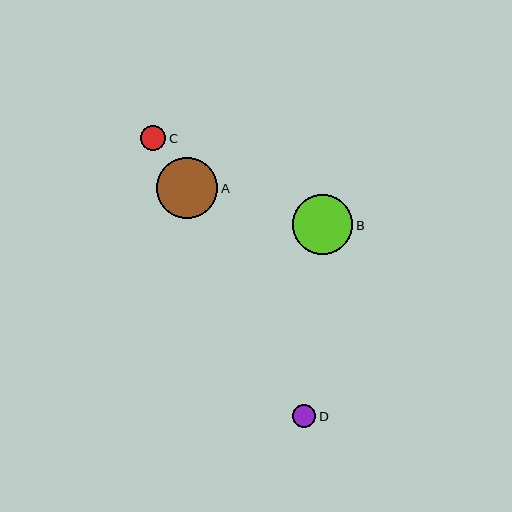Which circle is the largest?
Circle A is the largest with a size of approximately 61 pixels.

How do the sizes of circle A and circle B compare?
Circle A and circle B are approximately the same size.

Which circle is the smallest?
Circle D is the smallest with a size of approximately 23 pixels.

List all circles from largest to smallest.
From largest to smallest: A, B, C, D.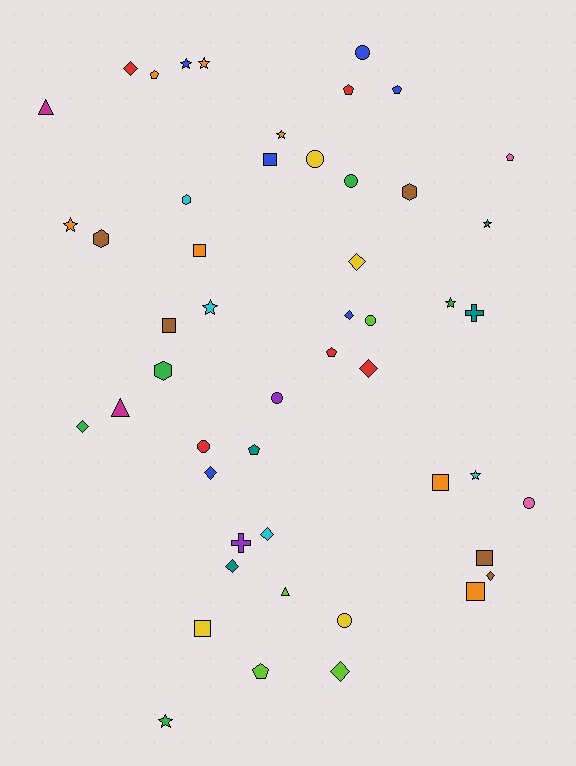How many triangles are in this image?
There are 3 triangles.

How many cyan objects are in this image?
There are 4 cyan objects.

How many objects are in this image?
There are 50 objects.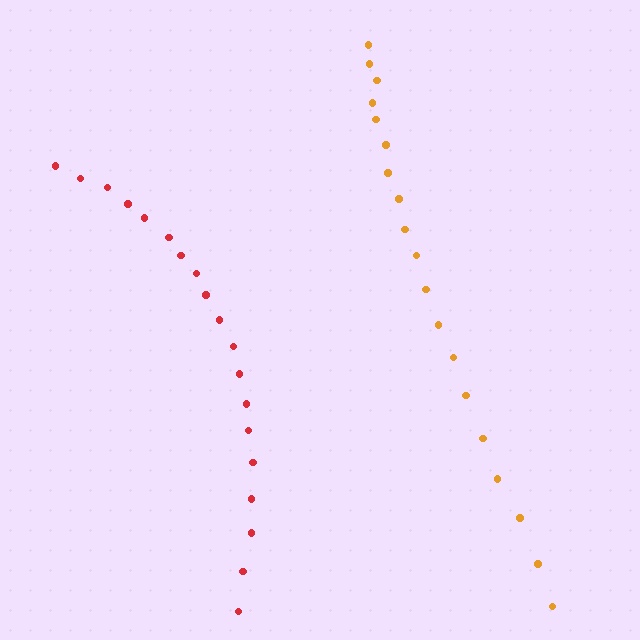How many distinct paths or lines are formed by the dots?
There are 2 distinct paths.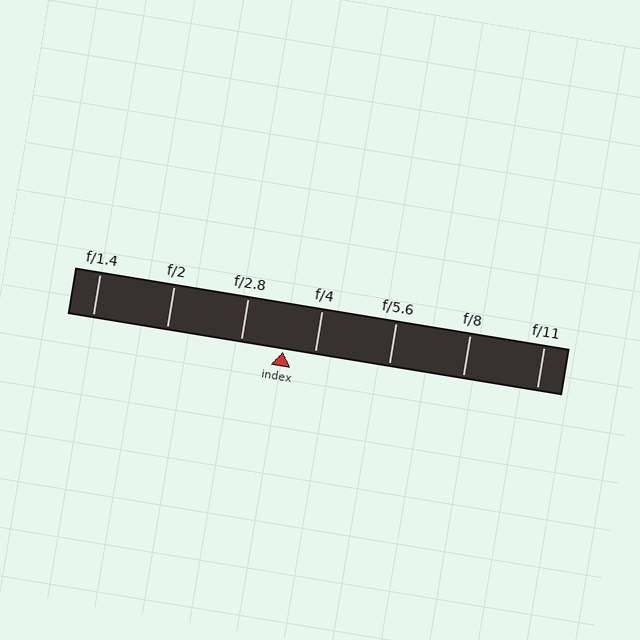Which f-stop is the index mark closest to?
The index mark is closest to f/4.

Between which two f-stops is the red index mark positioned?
The index mark is between f/2.8 and f/4.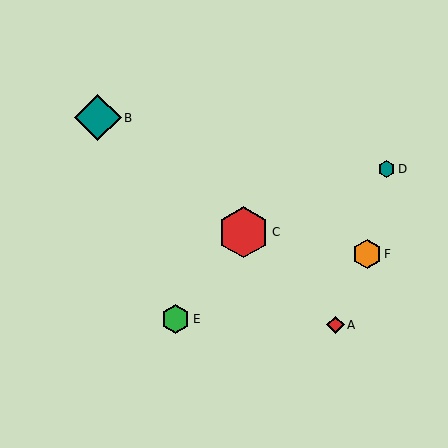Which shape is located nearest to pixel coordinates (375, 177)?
The teal hexagon (labeled D) at (387, 169) is nearest to that location.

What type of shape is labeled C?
Shape C is a red hexagon.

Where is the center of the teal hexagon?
The center of the teal hexagon is at (387, 169).